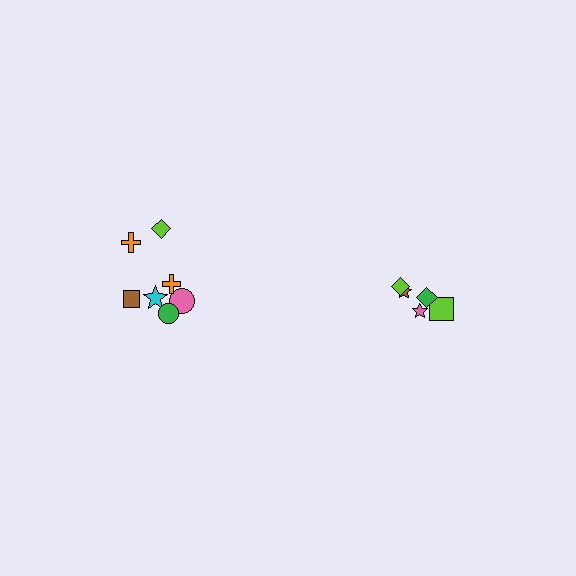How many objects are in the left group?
There are 7 objects.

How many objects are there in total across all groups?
There are 12 objects.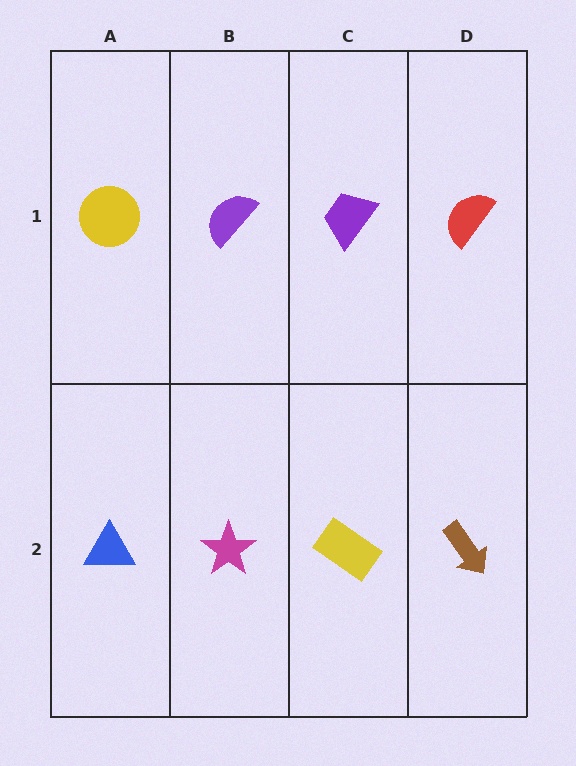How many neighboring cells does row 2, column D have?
2.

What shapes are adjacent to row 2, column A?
A yellow circle (row 1, column A), a magenta star (row 2, column B).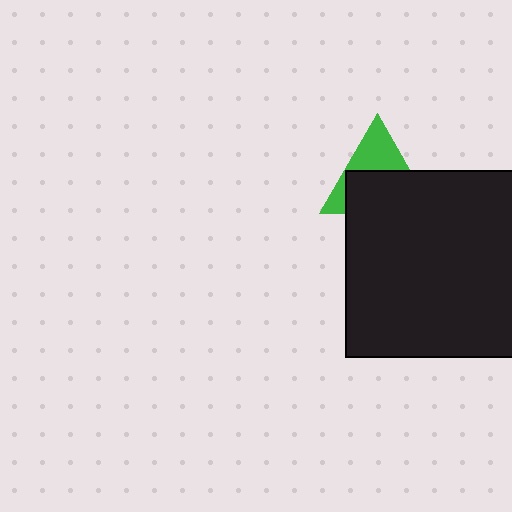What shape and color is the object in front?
The object in front is a black square.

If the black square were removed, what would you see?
You would see the complete green triangle.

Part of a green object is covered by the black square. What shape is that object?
It is a triangle.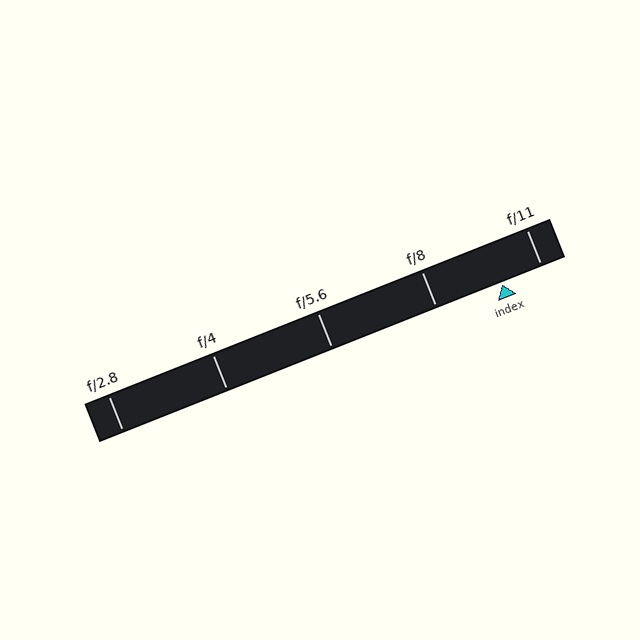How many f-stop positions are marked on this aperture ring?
There are 5 f-stop positions marked.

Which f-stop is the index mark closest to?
The index mark is closest to f/11.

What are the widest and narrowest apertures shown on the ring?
The widest aperture shown is f/2.8 and the narrowest is f/11.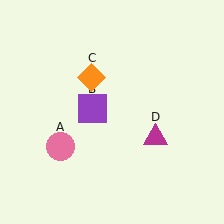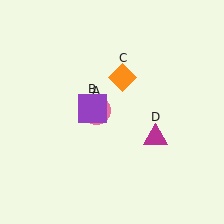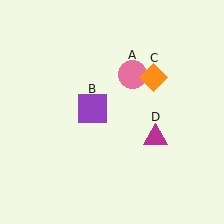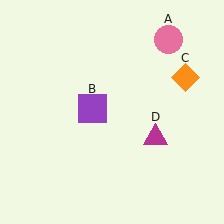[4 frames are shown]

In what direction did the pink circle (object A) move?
The pink circle (object A) moved up and to the right.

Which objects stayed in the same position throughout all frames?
Purple square (object B) and magenta triangle (object D) remained stationary.